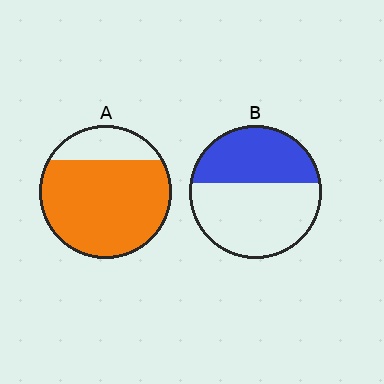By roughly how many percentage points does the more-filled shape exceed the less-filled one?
By roughly 40 percentage points (A over B).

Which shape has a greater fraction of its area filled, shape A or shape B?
Shape A.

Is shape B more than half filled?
No.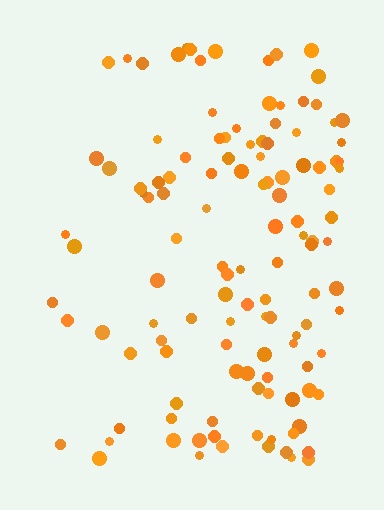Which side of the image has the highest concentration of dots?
The right.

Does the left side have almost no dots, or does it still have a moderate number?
Still a moderate number, just noticeably fewer than the right.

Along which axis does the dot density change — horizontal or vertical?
Horizontal.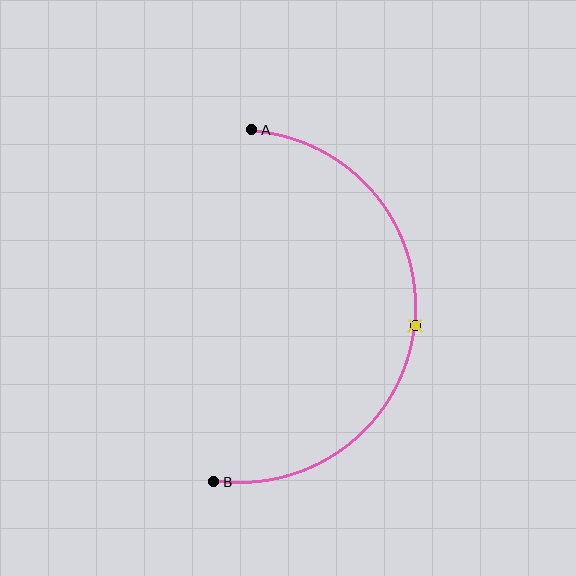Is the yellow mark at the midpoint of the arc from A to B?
Yes. The yellow mark lies on the arc at equal arc-length from both A and B — it is the arc midpoint.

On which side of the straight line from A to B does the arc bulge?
The arc bulges to the right of the straight line connecting A and B.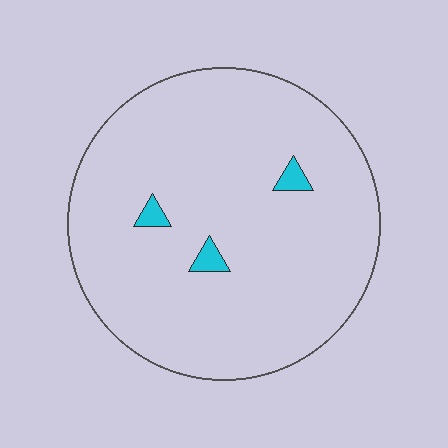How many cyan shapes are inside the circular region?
3.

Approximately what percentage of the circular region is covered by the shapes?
Approximately 5%.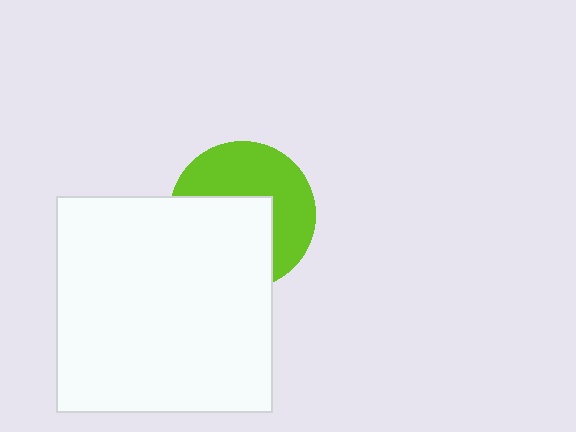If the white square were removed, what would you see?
You would see the complete lime circle.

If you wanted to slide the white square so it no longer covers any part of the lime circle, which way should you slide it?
Slide it toward the lower-left — that is the most direct way to separate the two shapes.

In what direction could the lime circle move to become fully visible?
The lime circle could move toward the upper-right. That would shift it out from behind the white square entirely.